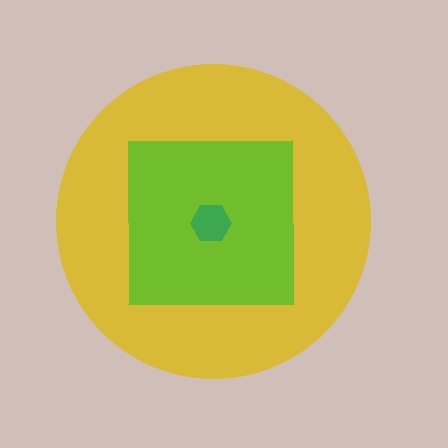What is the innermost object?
The green hexagon.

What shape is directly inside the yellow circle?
The lime square.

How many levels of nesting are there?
3.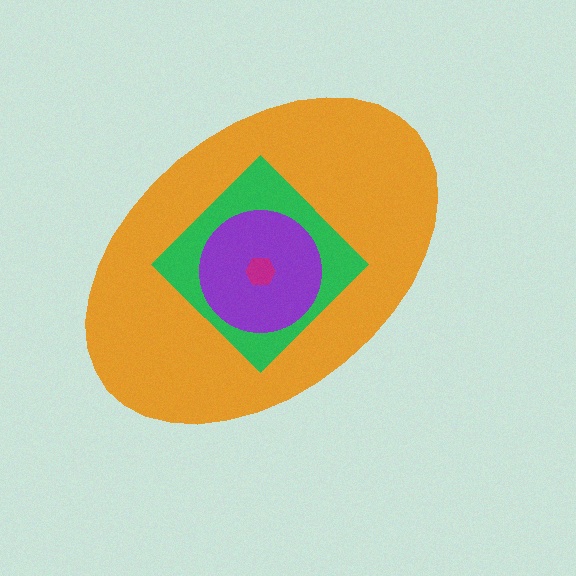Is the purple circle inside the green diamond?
Yes.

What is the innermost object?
The magenta hexagon.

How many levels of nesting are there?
4.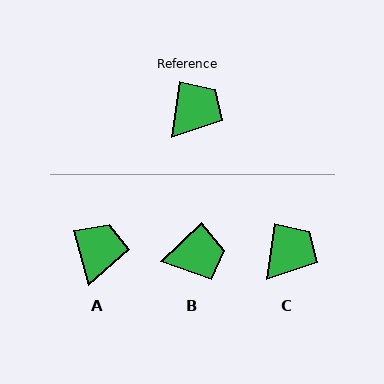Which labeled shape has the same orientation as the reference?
C.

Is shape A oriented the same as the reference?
No, it is off by about 24 degrees.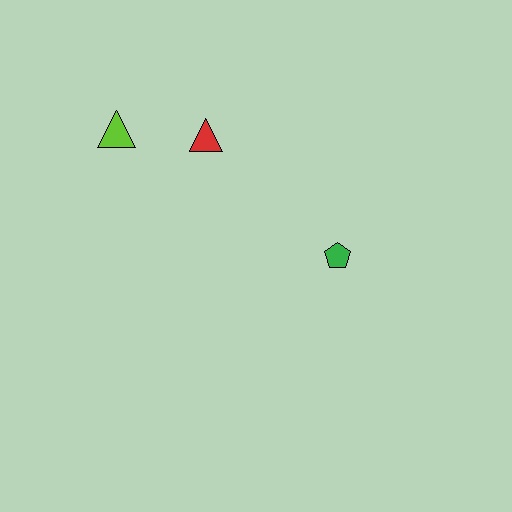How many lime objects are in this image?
There is 1 lime object.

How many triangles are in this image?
There are 2 triangles.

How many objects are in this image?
There are 3 objects.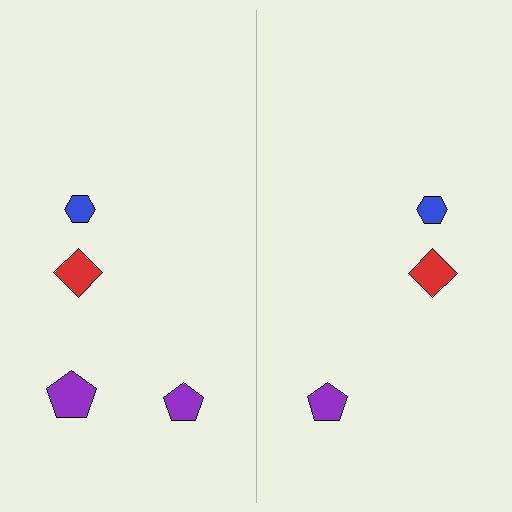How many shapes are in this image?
There are 7 shapes in this image.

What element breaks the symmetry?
A purple pentagon is missing from the right side.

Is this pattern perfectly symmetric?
No, the pattern is not perfectly symmetric. A purple pentagon is missing from the right side.